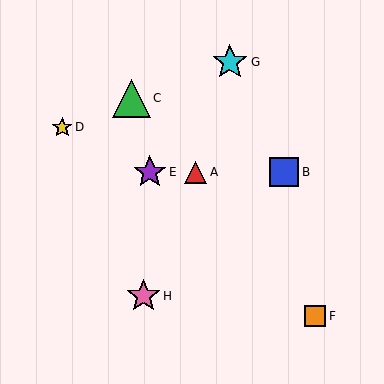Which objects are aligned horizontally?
Objects A, B, E are aligned horizontally.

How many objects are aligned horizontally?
3 objects (A, B, E) are aligned horizontally.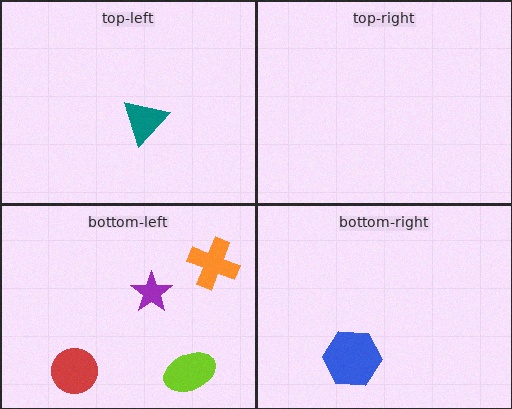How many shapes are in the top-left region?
1.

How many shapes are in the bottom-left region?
4.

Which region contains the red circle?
The bottom-left region.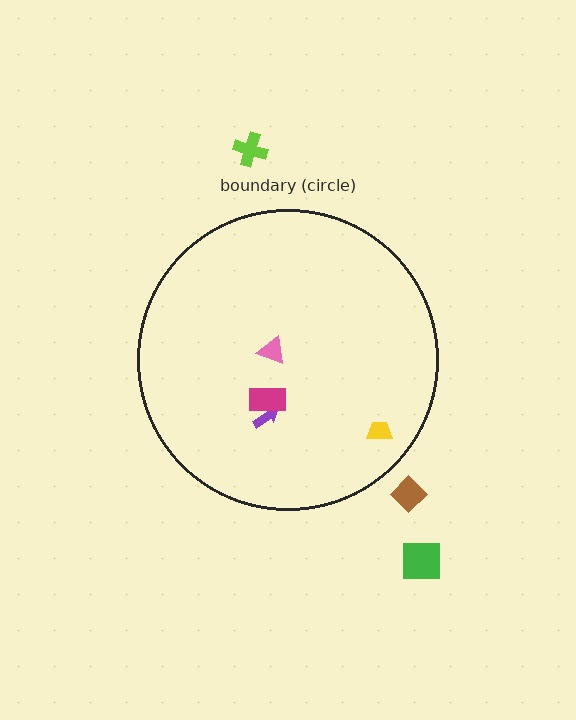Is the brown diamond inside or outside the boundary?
Outside.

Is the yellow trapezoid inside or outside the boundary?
Inside.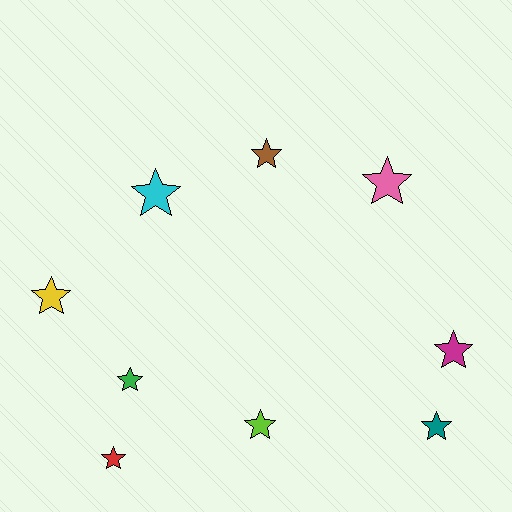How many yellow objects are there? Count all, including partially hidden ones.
There is 1 yellow object.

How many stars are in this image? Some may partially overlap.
There are 9 stars.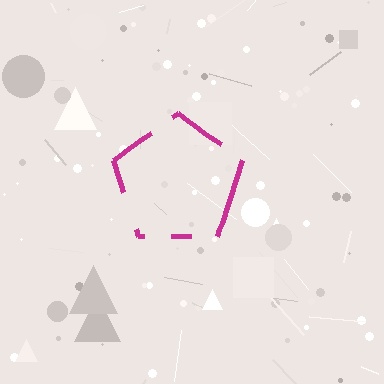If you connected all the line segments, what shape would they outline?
They would outline a pentagon.